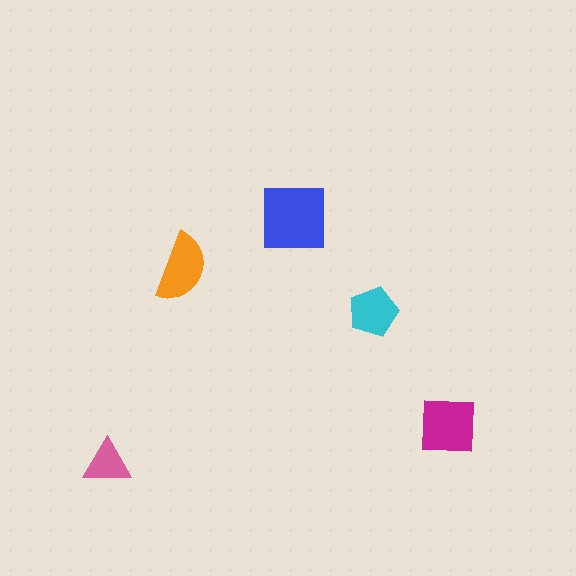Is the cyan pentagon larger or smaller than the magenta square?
Smaller.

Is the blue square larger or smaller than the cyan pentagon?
Larger.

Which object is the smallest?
The pink triangle.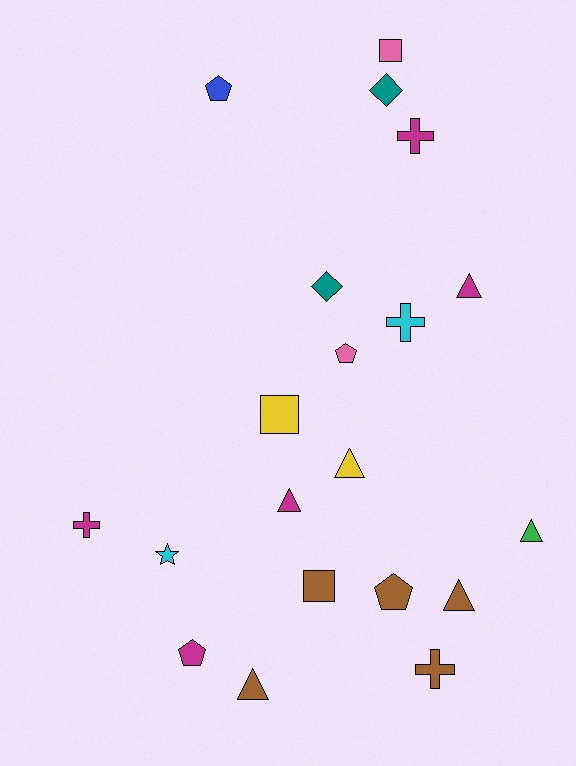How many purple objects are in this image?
There are no purple objects.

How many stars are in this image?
There is 1 star.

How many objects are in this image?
There are 20 objects.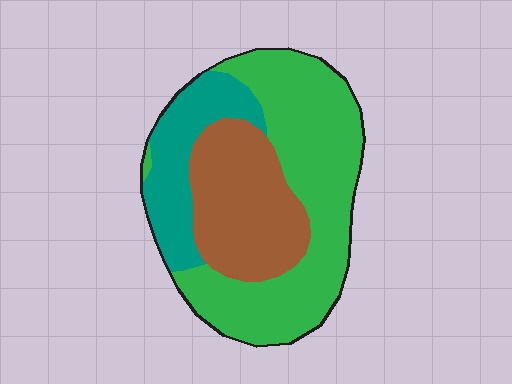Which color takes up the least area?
Teal, at roughly 20%.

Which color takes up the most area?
Green, at roughly 50%.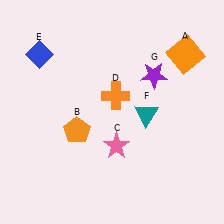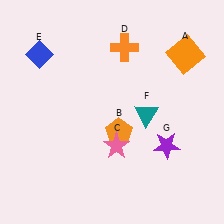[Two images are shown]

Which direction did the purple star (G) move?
The purple star (G) moved down.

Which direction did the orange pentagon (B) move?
The orange pentagon (B) moved right.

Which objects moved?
The objects that moved are: the orange pentagon (B), the orange cross (D), the purple star (G).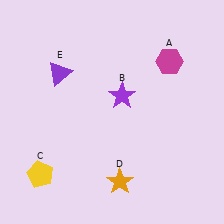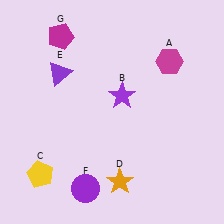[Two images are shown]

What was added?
A purple circle (F), a magenta pentagon (G) were added in Image 2.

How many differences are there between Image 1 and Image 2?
There are 2 differences between the two images.